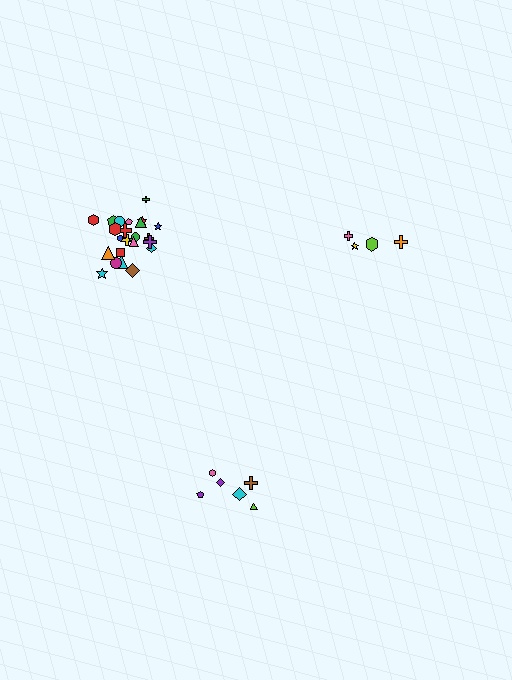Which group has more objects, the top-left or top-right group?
The top-left group.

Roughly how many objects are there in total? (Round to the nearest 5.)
Roughly 35 objects in total.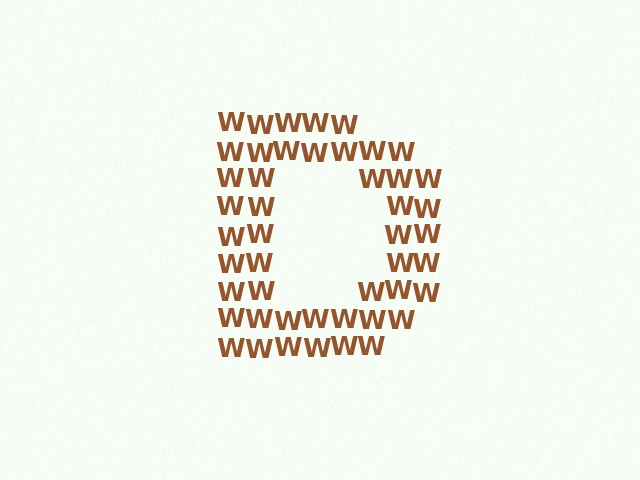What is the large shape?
The large shape is the letter D.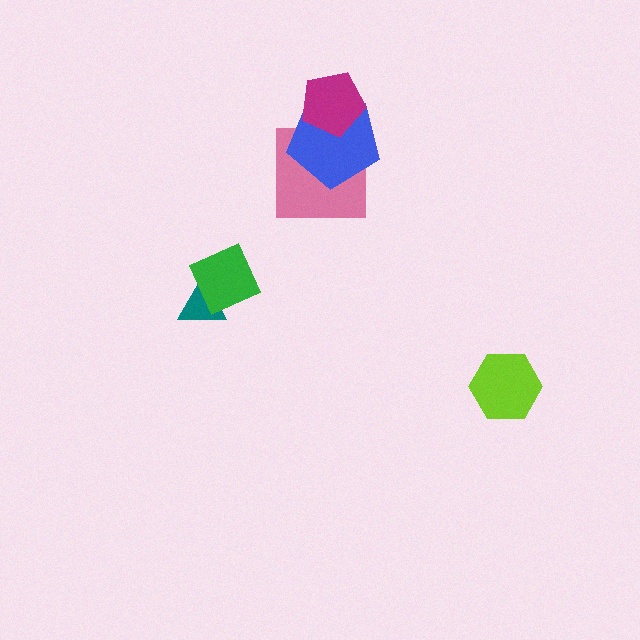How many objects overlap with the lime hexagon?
0 objects overlap with the lime hexagon.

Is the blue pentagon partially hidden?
Yes, it is partially covered by another shape.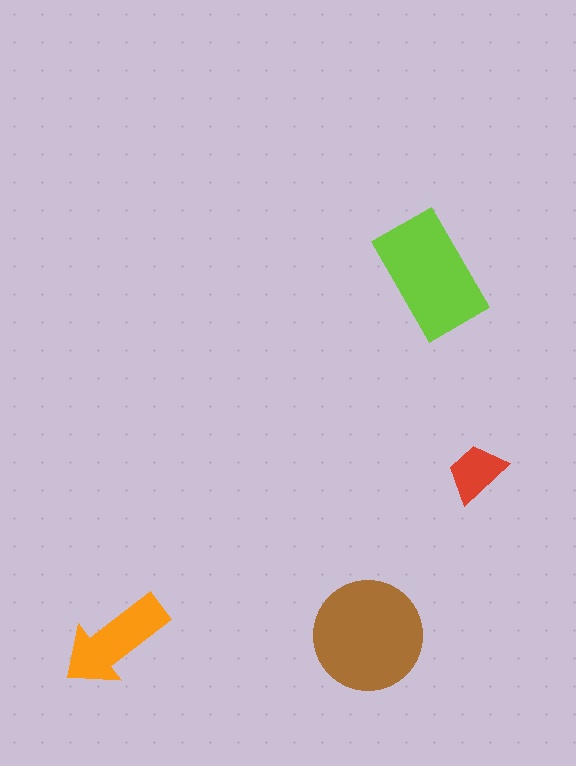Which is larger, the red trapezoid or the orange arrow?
The orange arrow.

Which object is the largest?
The brown circle.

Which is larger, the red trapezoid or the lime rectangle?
The lime rectangle.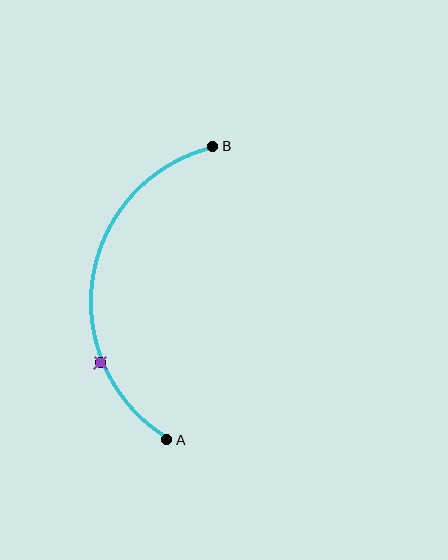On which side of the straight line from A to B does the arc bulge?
The arc bulges to the left of the straight line connecting A and B.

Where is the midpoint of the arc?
The arc midpoint is the point on the curve farthest from the straight line joining A and B. It sits to the left of that line.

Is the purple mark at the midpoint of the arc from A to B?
No. The purple mark lies on the arc but is closer to endpoint A. The arc midpoint would be at the point on the curve equidistant along the arc from both A and B.